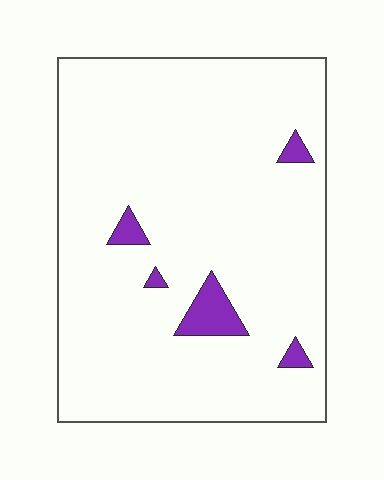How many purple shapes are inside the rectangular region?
5.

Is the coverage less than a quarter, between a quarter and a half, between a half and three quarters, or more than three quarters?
Less than a quarter.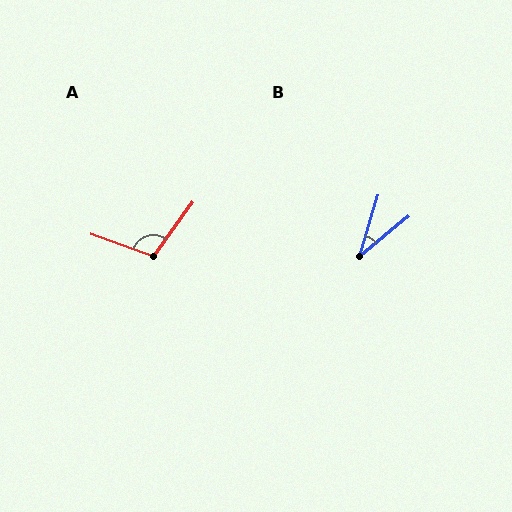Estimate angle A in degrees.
Approximately 106 degrees.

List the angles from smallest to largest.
B (35°), A (106°).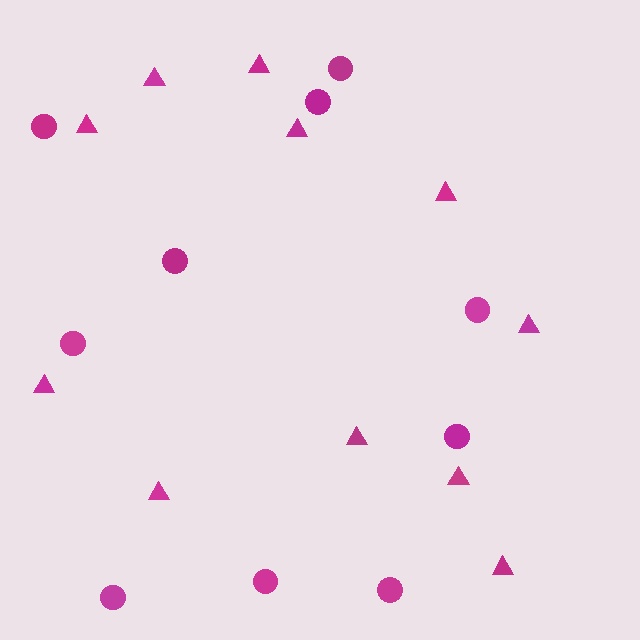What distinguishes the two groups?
There are 2 groups: one group of triangles (11) and one group of circles (10).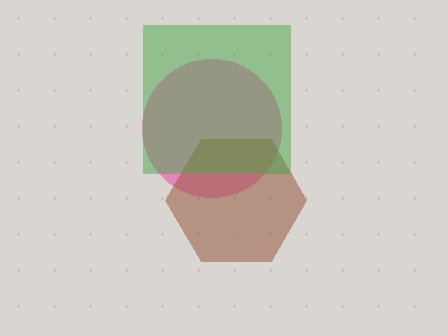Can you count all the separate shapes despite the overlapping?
Yes, there are 3 separate shapes.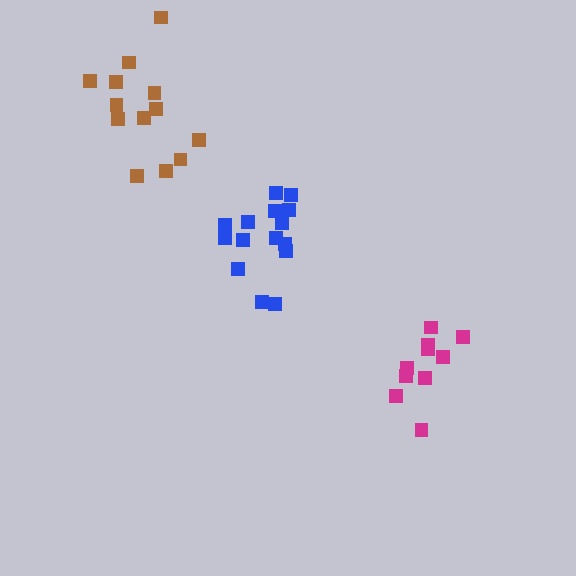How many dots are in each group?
Group 1: 13 dots, Group 2: 15 dots, Group 3: 10 dots (38 total).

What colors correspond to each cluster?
The clusters are colored: brown, blue, magenta.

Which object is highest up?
The brown cluster is topmost.